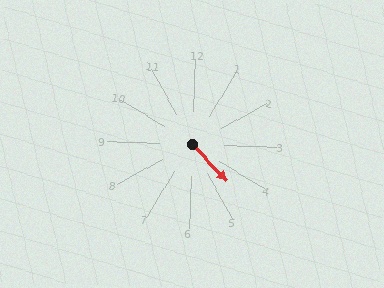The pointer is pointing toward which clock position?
Roughly 5 o'clock.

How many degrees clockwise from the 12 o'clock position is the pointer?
Approximately 135 degrees.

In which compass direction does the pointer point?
Southeast.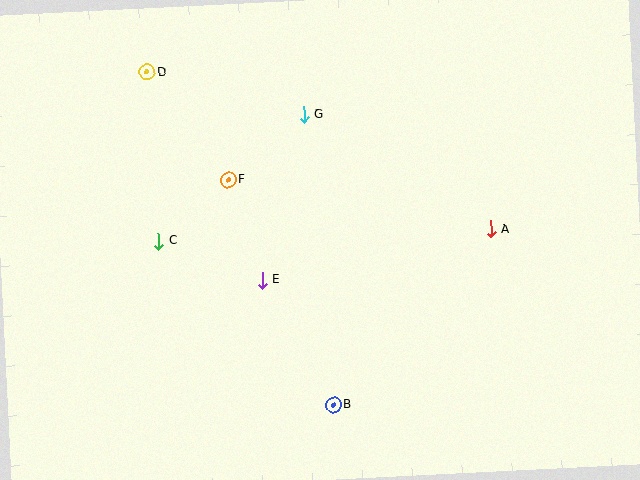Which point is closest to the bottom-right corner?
Point A is closest to the bottom-right corner.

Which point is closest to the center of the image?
Point E at (262, 280) is closest to the center.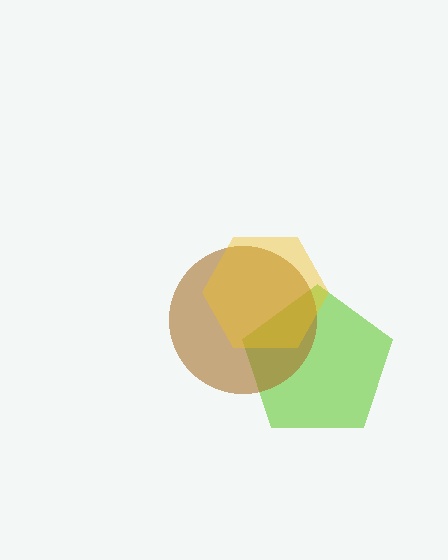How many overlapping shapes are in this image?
There are 3 overlapping shapes in the image.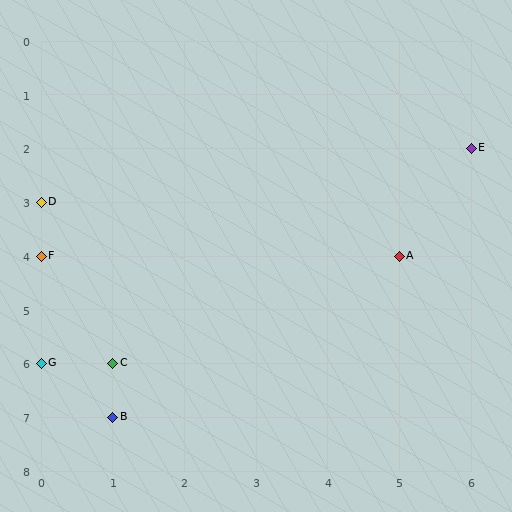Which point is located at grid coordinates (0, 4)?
Point F is at (0, 4).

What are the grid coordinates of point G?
Point G is at grid coordinates (0, 6).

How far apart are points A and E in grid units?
Points A and E are 1 column and 2 rows apart (about 2.2 grid units diagonally).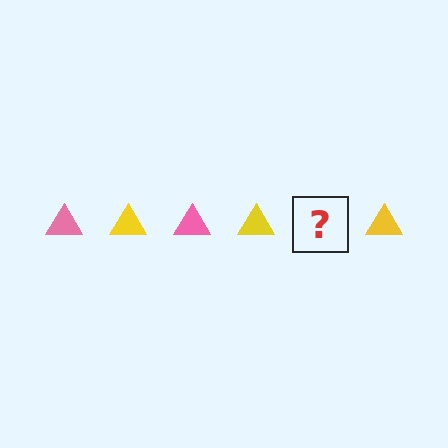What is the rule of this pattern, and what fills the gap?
The rule is that the pattern cycles through pink, yellow triangles. The gap should be filled with a pink triangle.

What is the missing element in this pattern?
The missing element is a pink triangle.